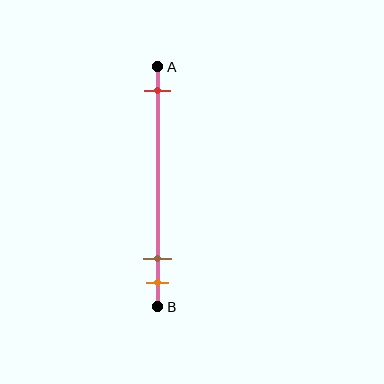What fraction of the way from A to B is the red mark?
The red mark is approximately 10% (0.1) of the way from A to B.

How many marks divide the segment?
There are 3 marks dividing the segment.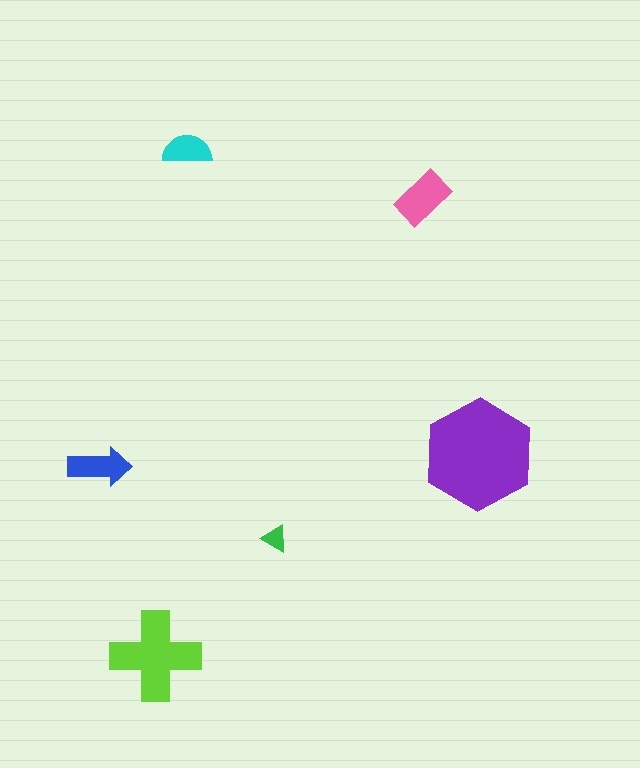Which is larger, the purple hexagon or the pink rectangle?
The purple hexagon.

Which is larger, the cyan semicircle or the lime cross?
The lime cross.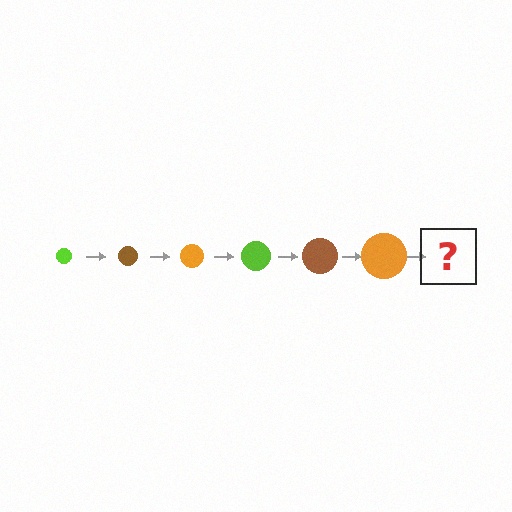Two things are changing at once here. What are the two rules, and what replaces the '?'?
The two rules are that the circle grows larger each step and the color cycles through lime, brown, and orange. The '?' should be a lime circle, larger than the previous one.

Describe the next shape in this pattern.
It should be a lime circle, larger than the previous one.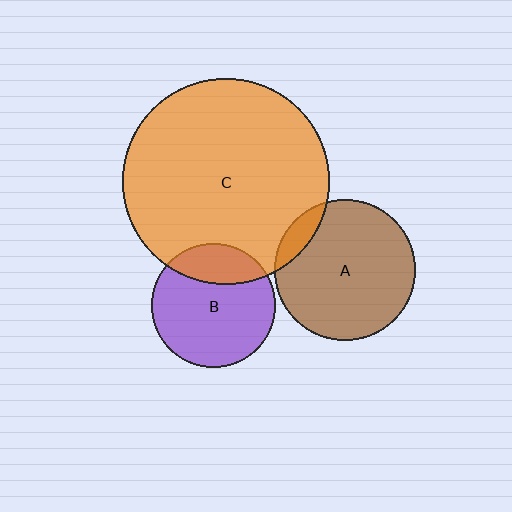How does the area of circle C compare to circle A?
Approximately 2.2 times.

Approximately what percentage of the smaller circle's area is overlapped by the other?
Approximately 25%.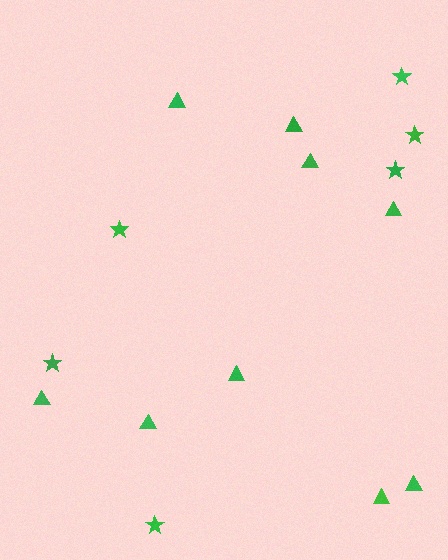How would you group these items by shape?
There are 2 groups: one group of stars (6) and one group of triangles (9).